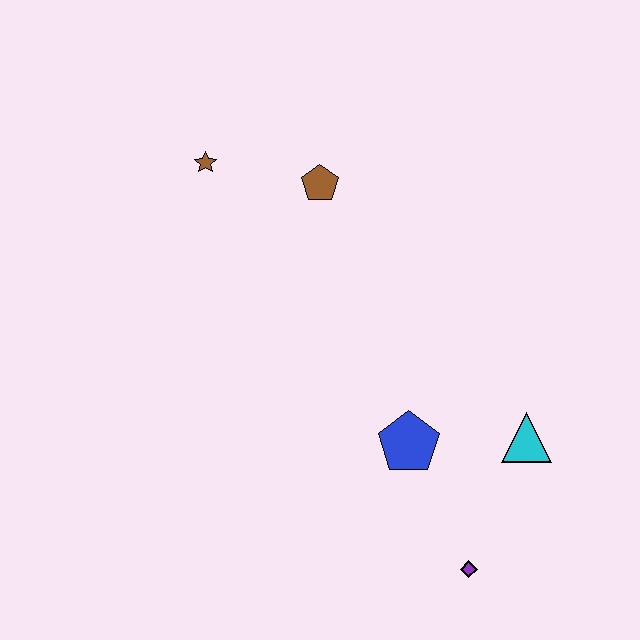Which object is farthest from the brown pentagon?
The purple diamond is farthest from the brown pentagon.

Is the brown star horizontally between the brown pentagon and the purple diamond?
No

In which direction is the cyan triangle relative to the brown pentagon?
The cyan triangle is below the brown pentagon.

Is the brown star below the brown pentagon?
No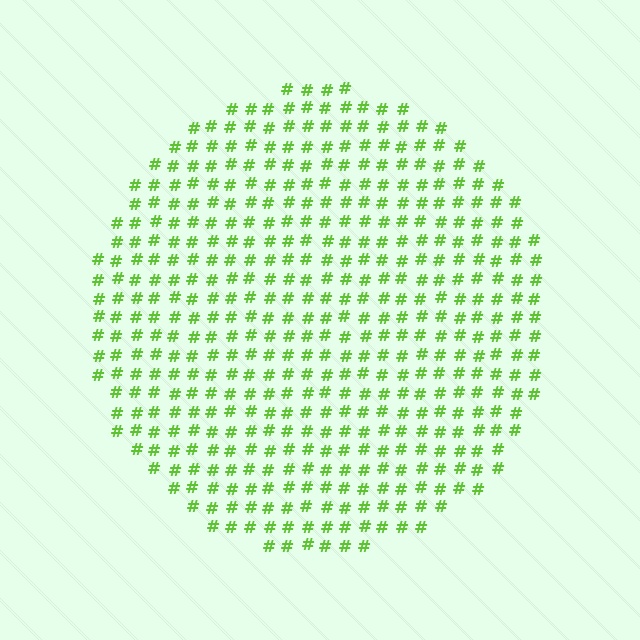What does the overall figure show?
The overall figure shows a circle.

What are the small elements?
The small elements are hash symbols.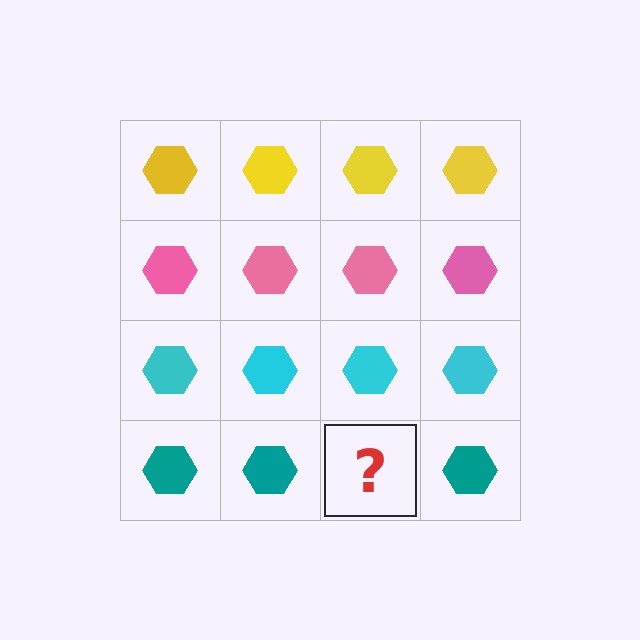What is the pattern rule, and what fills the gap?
The rule is that each row has a consistent color. The gap should be filled with a teal hexagon.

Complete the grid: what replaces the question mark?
The question mark should be replaced with a teal hexagon.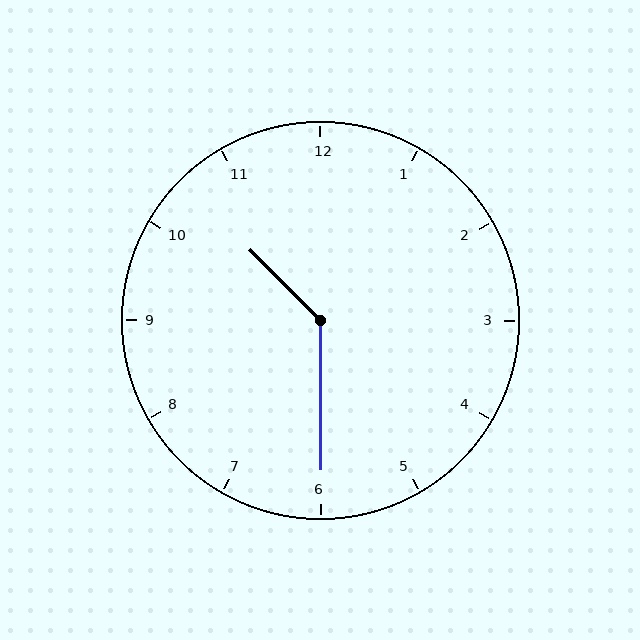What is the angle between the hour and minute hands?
Approximately 135 degrees.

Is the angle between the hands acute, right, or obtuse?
It is obtuse.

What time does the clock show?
10:30.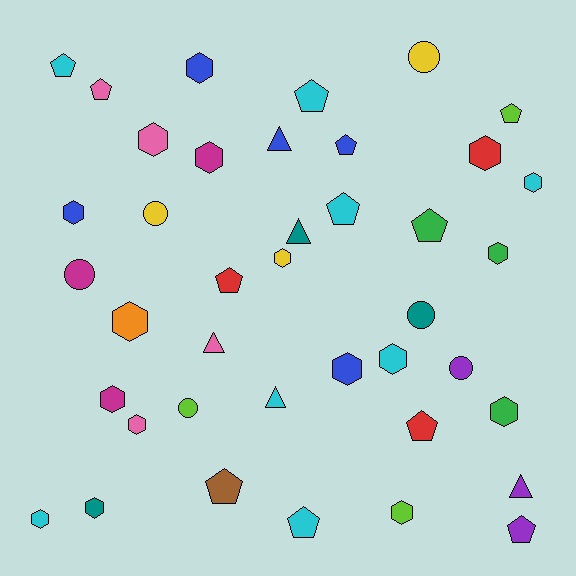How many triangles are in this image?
There are 5 triangles.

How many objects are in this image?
There are 40 objects.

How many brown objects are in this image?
There is 1 brown object.